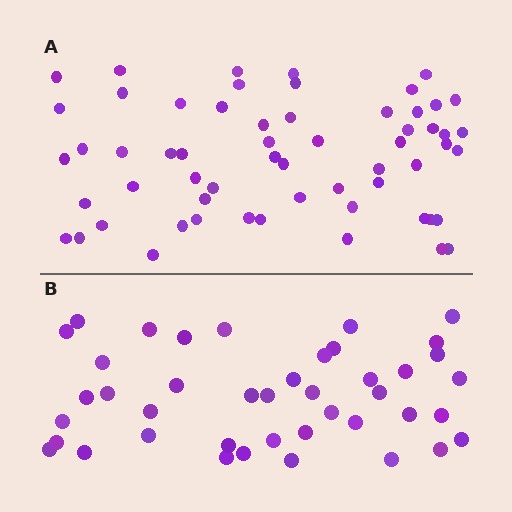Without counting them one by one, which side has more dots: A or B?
Region A (the top region) has more dots.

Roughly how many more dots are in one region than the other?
Region A has approximately 15 more dots than region B.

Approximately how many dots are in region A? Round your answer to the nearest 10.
About 60 dots. (The exact count is 59, which rounds to 60.)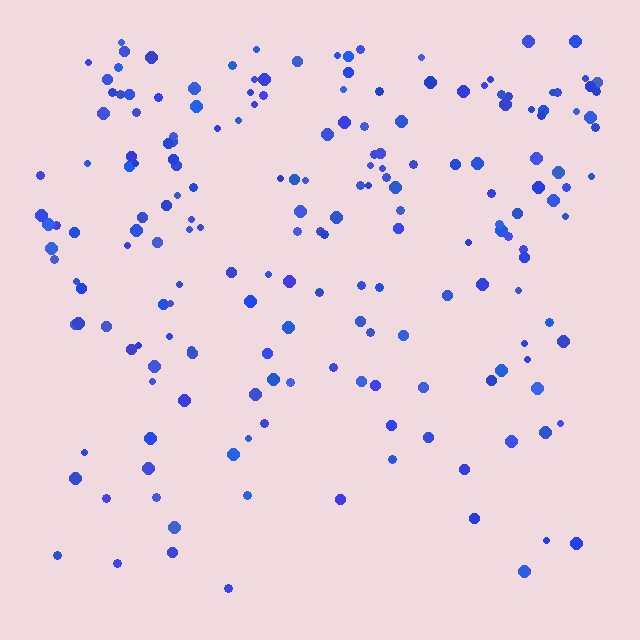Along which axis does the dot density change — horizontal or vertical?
Vertical.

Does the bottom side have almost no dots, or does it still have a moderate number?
Still a moderate number, just noticeably fewer than the top.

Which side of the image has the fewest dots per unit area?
The bottom.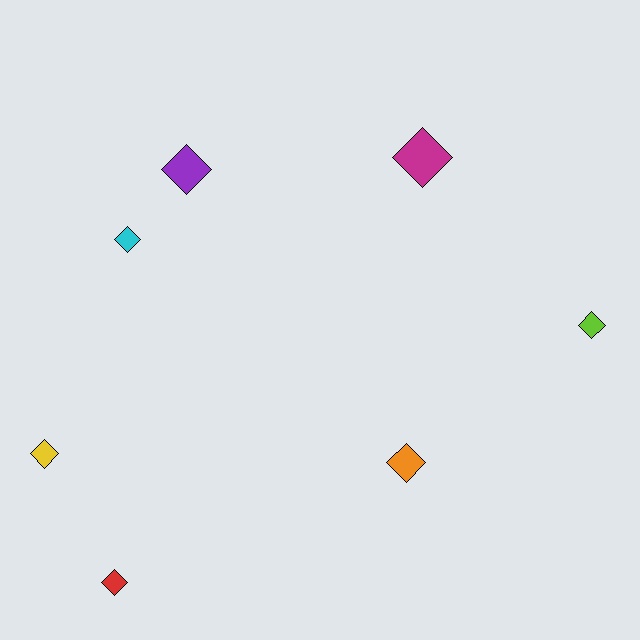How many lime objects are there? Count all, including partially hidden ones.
There is 1 lime object.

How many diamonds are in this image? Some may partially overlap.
There are 7 diamonds.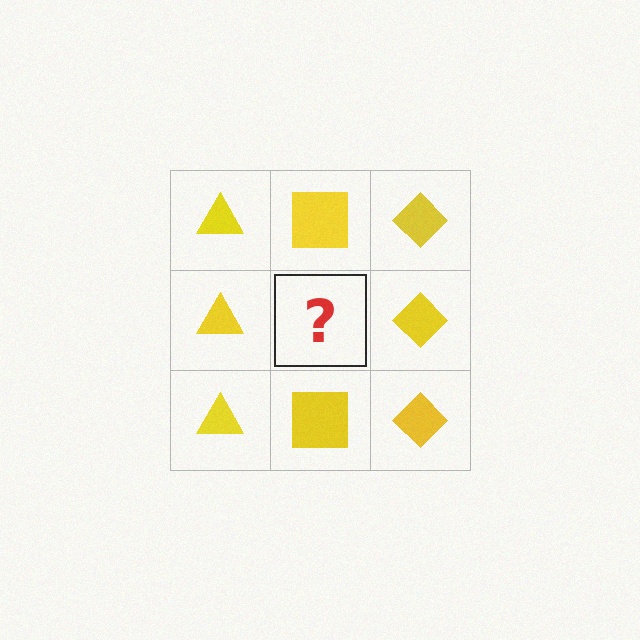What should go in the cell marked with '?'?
The missing cell should contain a yellow square.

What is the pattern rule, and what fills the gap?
The rule is that each column has a consistent shape. The gap should be filled with a yellow square.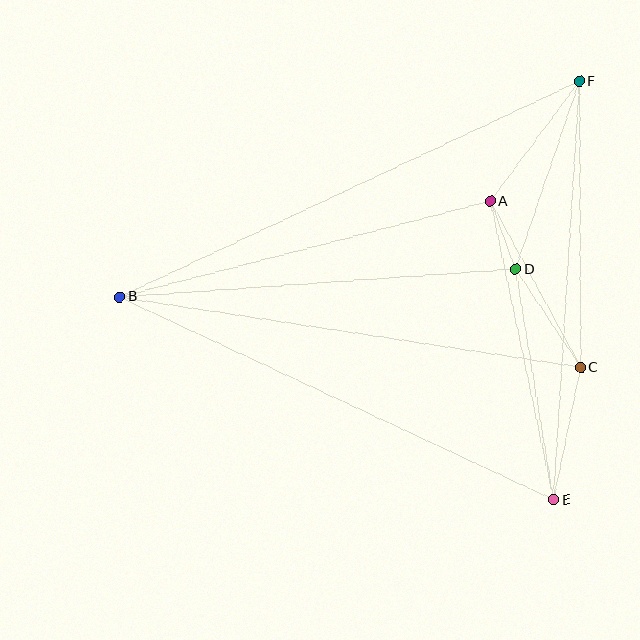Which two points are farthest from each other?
Points B and F are farthest from each other.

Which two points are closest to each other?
Points A and D are closest to each other.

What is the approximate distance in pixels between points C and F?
The distance between C and F is approximately 286 pixels.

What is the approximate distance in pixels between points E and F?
The distance between E and F is approximately 419 pixels.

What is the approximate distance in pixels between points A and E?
The distance between A and E is approximately 305 pixels.